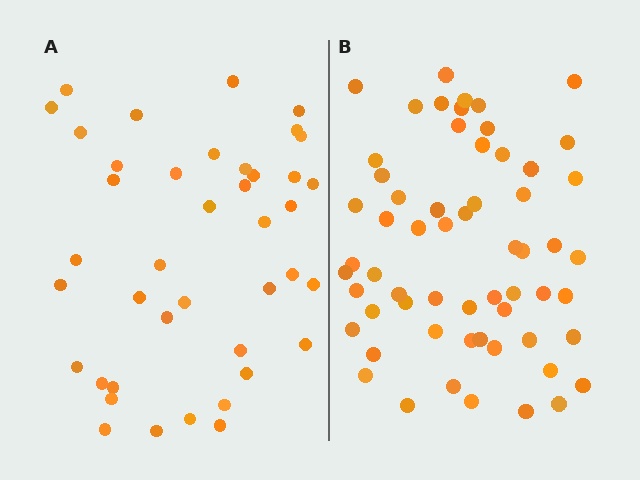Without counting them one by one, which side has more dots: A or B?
Region B (the right region) has more dots.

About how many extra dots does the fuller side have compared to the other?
Region B has approximately 20 more dots than region A.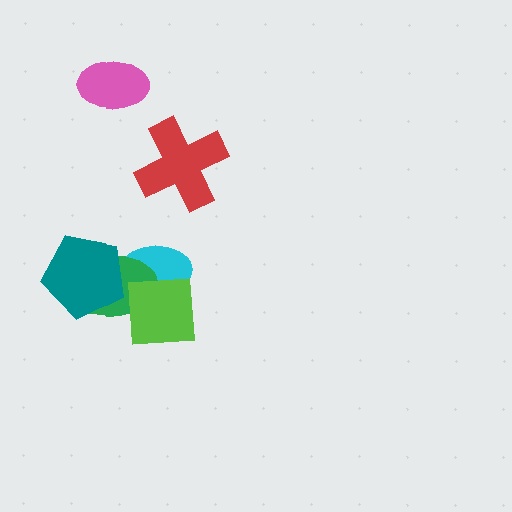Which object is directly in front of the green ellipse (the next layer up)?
The lime square is directly in front of the green ellipse.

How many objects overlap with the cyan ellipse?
3 objects overlap with the cyan ellipse.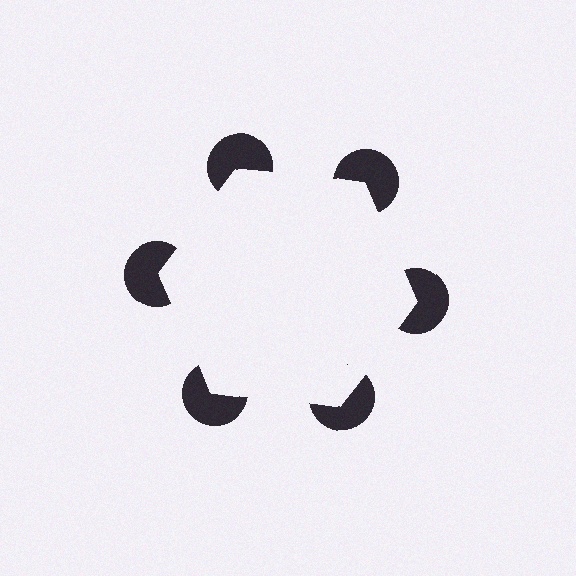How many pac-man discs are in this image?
There are 6 — one at each vertex of the illusory hexagon.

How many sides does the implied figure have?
6 sides.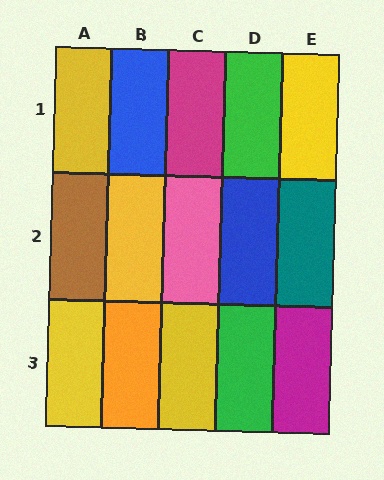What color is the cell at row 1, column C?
Magenta.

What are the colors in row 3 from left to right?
Yellow, orange, yellow, green, magenta.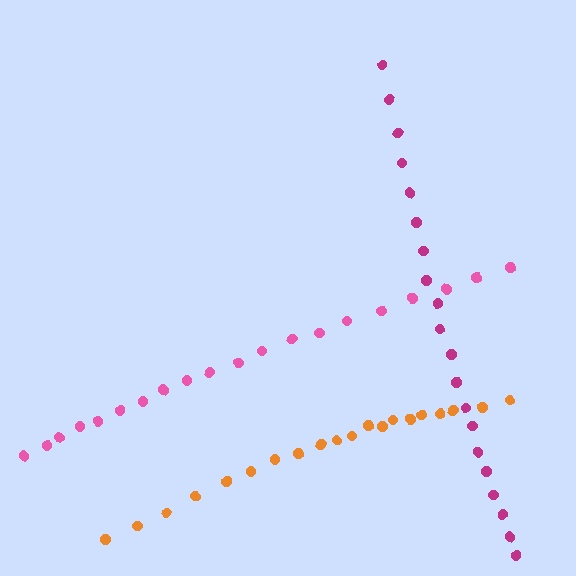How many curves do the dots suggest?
There are 3 distinct paths.